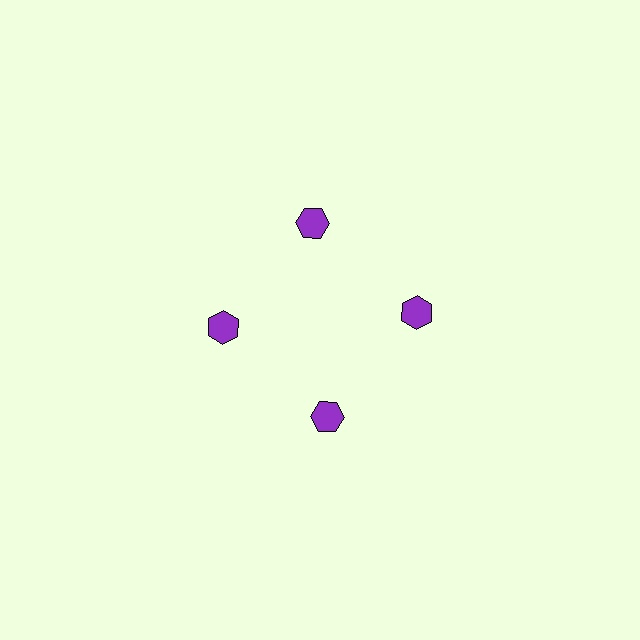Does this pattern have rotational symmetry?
Yes, this pattern has 4-fold rotational symmetry. It looks the same after rotating 90 degrees around the center.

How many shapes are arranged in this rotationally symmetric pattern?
There are 4 shapes, arranged in 4 groups of 1.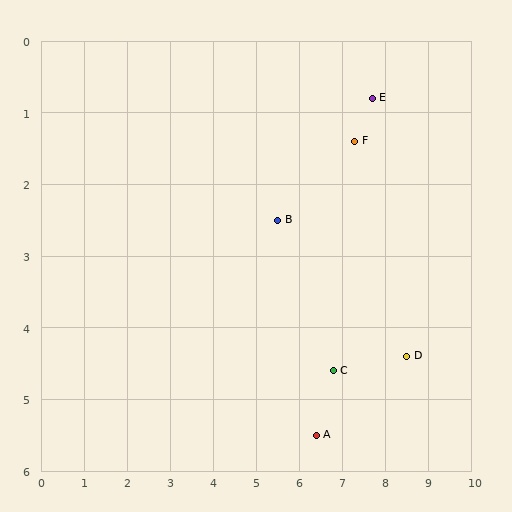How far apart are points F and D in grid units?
Points F and D are about 3.2 grid units apart.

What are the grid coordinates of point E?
Point E is at approximately (7.7, 0.8).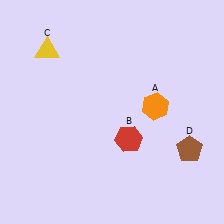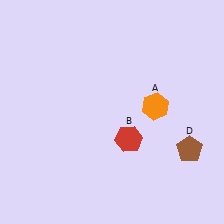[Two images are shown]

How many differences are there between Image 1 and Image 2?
There is 1 difference between the two images.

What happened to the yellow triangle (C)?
The yellow triangle (C) was removed in Image 2. It was in the top-left area of Image 1.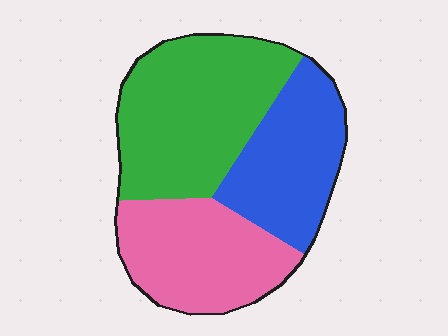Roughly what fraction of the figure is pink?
Pink takes up between a quarter and a half of the figure.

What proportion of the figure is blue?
Blue takes up about one quarter (1/4) of the figure.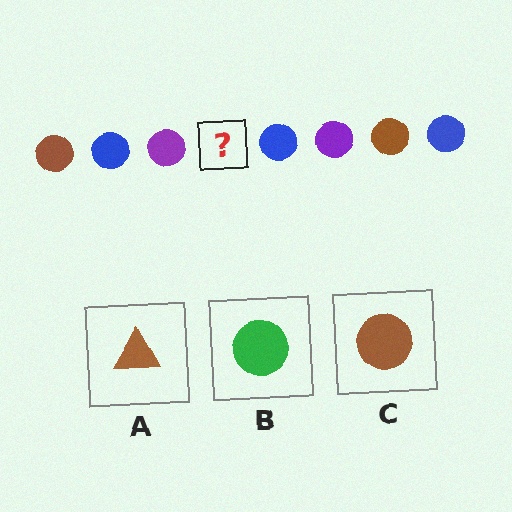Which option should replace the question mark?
Option C.